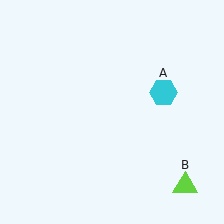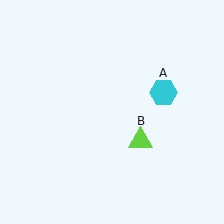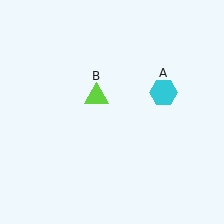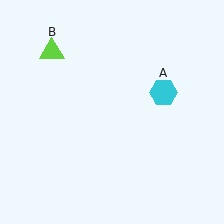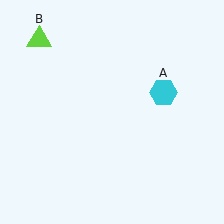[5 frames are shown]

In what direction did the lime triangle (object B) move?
The lime triangle (object B) moved up and to the left.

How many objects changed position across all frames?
1 object changed position: lime triangle (object B).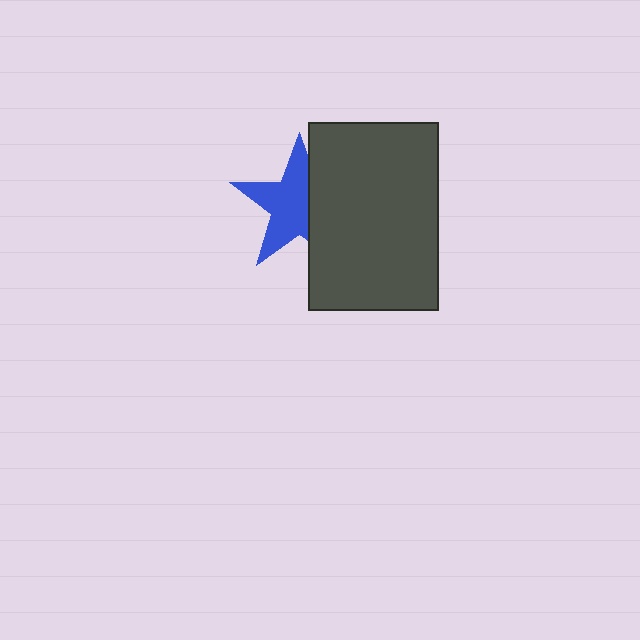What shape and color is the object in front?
The object in front is a dark gray rectangle.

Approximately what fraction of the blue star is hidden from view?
Roughly 38% of the blue star is hidden behind the dark gray rectangle.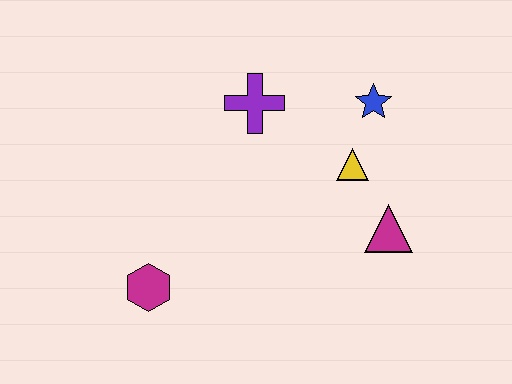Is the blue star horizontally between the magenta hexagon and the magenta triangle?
Yes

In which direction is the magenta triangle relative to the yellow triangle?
The magenta triangle is below the yellow triangle.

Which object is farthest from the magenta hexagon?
The blue star is farthest from the magenta hexagon.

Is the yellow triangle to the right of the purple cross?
Yes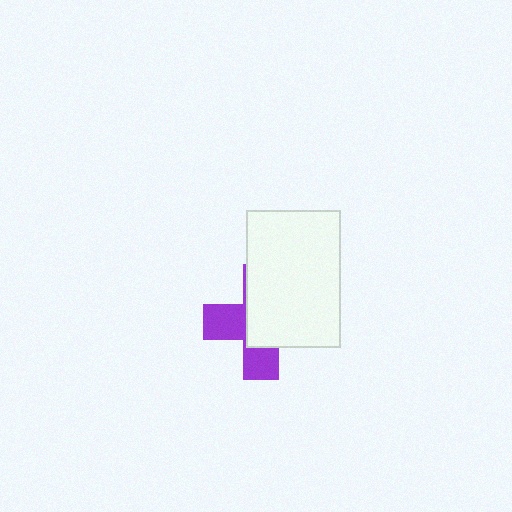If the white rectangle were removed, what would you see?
You would see the complete purple cross.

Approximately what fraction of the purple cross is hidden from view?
Roughly 61% of the purple cross is hidden behind the white rectangle.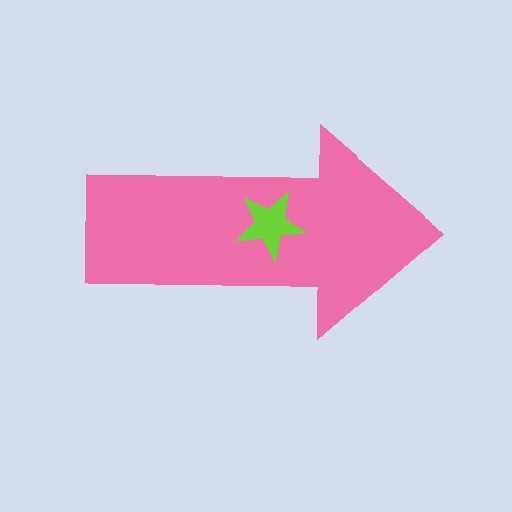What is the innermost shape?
The lime star.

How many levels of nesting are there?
2.